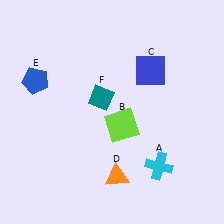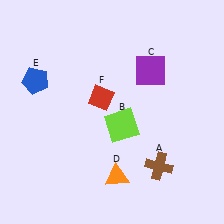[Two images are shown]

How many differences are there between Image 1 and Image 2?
There are 3 differences between the two images.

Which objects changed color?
A changed from cyan to brown. C changed from blue to purple. F changed from teal to red.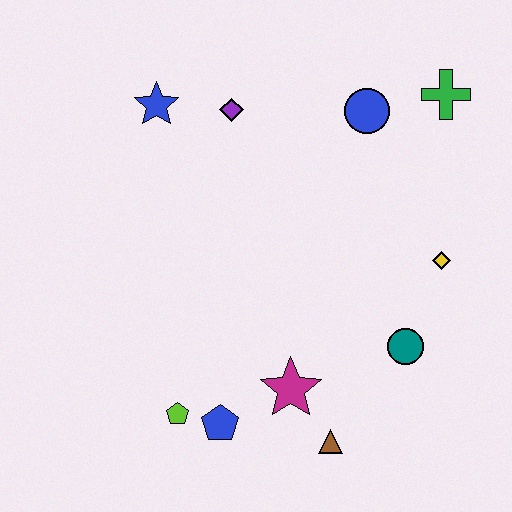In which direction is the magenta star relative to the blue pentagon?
The magenta star is to the right of the blue pentagon.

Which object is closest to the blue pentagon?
The lime pentagon is closest to the blue pentagon.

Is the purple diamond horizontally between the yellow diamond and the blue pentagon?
Yes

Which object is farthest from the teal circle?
The blue star is farthest from the teal circle.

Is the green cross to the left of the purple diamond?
No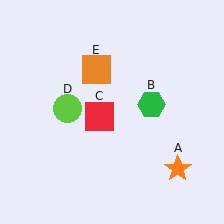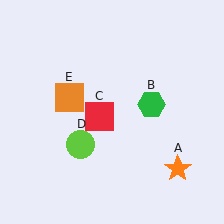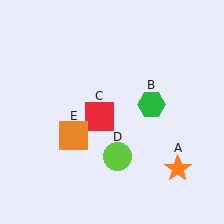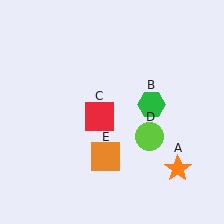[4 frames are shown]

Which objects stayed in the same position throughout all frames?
Orange star (object A) and green hexagon (object B) and red square (object C) remained stationary.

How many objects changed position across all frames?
2 objects changed position: lime circle (object D), orange square (object E).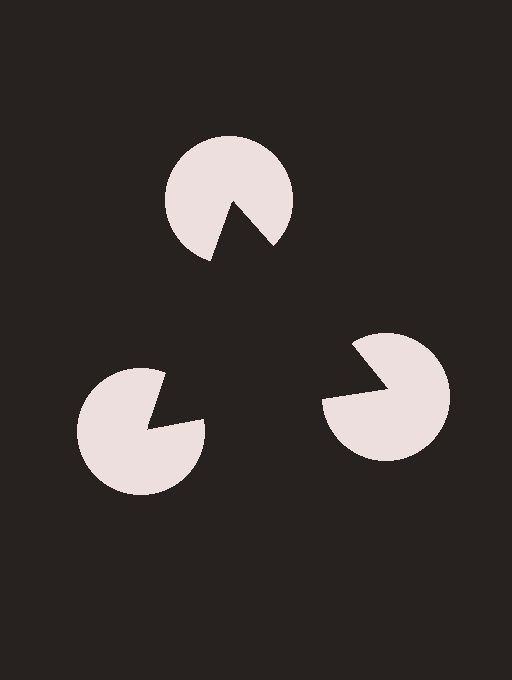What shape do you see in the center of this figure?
An illusory triangle — its edges are inferred from the aligned wedge cuts in the pac-man discs, not physically drawn.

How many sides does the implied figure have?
3 sides.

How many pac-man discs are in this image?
There are 3 — one at each vertex of the illusory triangle.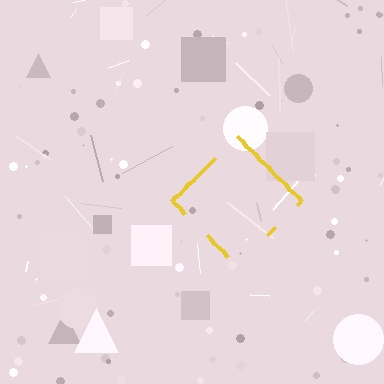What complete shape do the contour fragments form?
The contour fragments form a diamond.